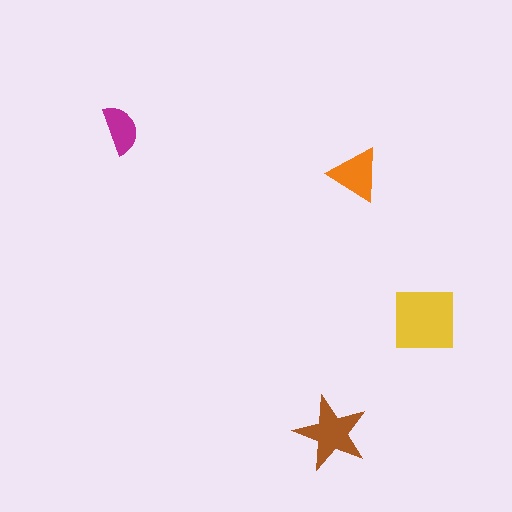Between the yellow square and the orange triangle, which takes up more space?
The yellow square.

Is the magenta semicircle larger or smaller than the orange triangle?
Smaller.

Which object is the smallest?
The magenta semicircle.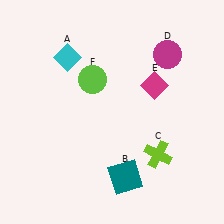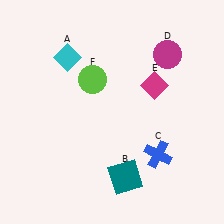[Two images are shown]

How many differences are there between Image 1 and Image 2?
There is 1 difference between the two images.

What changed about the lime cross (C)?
In Image 1, C is lime. In Image 2, it changed to blue.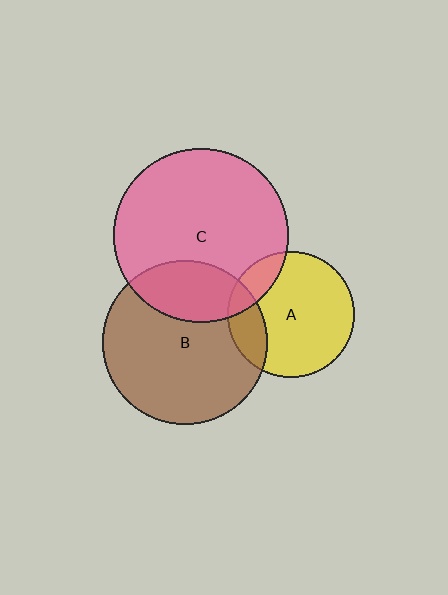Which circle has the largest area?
Circle C (pink).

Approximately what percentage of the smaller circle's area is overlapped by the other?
Approximately 20%.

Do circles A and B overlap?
Yes.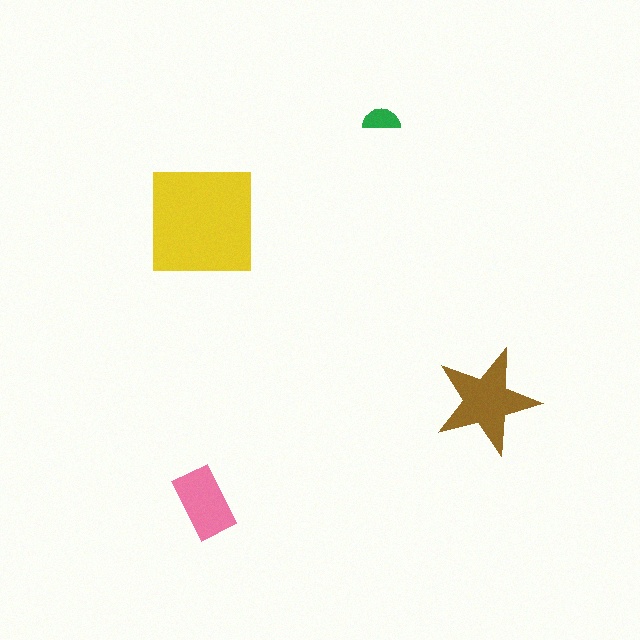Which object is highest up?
The green semicircle is topmost.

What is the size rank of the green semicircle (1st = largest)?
4th.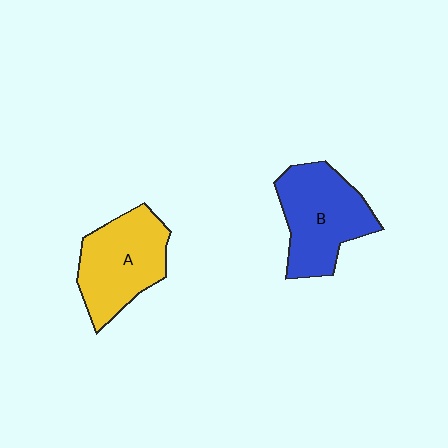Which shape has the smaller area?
Shape A (yellow).